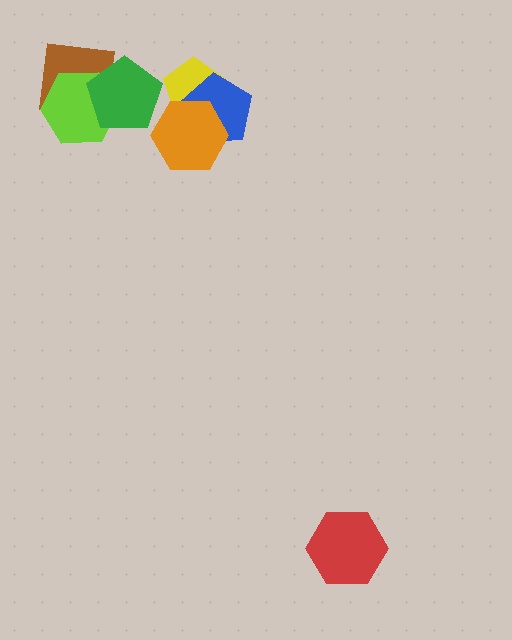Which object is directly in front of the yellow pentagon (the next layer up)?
The blue pentagon is directly in front of the yellow pentagon.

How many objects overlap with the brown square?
2 objects overlap with the brown square.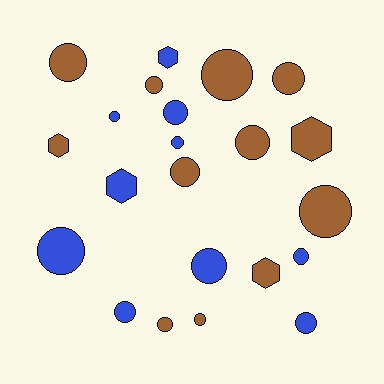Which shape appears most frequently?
Circle, with 17 objects.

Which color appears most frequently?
Brown, with 12 objects.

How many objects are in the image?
There are 22 objects.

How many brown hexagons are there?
There are 3 brown hexagons.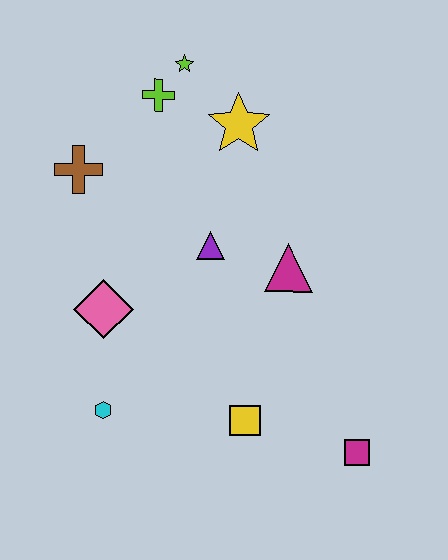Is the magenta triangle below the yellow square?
No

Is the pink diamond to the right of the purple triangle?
No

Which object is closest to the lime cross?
The lime star is closest to the lime cross.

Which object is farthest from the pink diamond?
The magenta square is farthest from the pink diamond.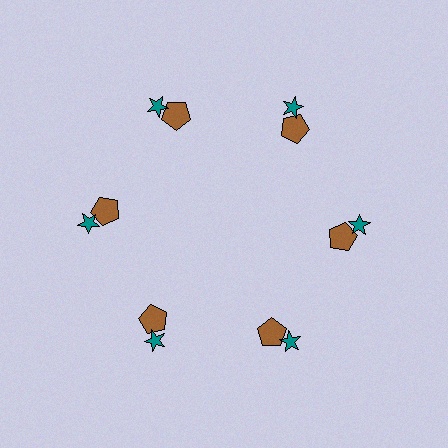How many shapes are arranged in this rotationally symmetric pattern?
There are 12 shapes, arranged in 6 groups of 2.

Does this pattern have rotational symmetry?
Yes, this pattern has 6-fold rotational symmetry. It looks the same after rotating 60 degrees around the center.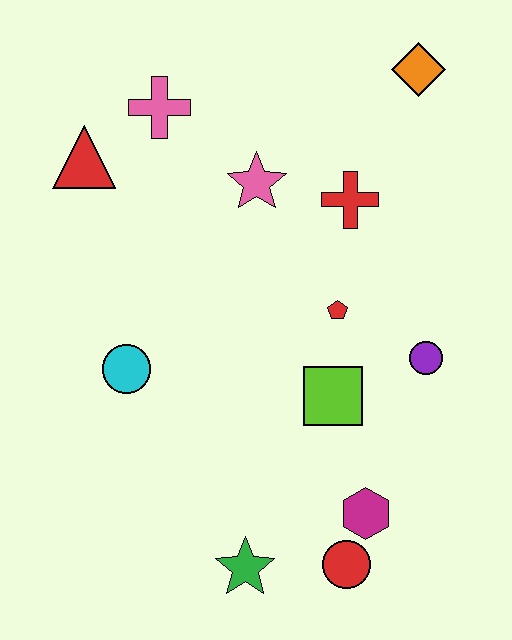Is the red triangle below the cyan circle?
No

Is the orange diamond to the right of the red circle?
Yes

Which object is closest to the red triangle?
The pink cross is closest to the red triangle.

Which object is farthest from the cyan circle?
The orange diamond is farthest from the cyan circle.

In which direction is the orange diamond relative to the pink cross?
The orange diamond is to the right of the pink cross.